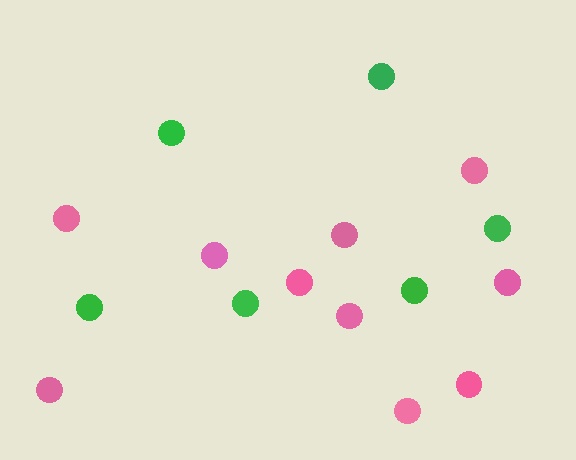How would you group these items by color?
There are 2 groups: one group of pink circles (10) and one group of green circles (6).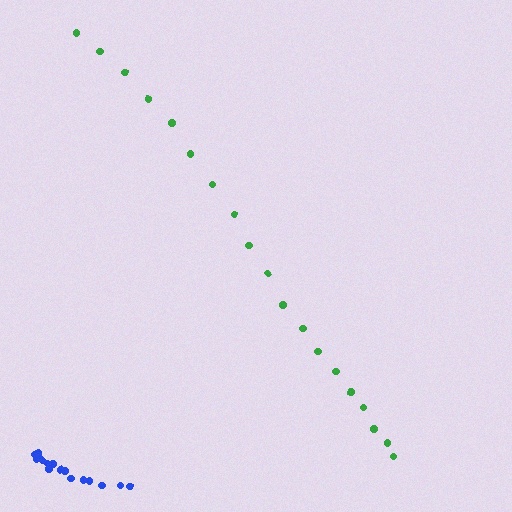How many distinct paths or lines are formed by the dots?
There are 2 distinct paths.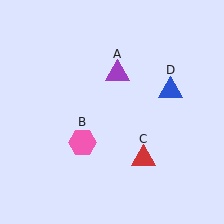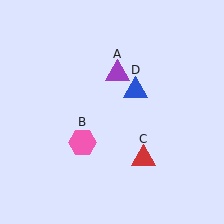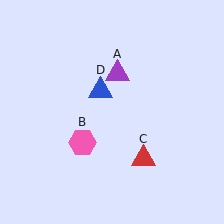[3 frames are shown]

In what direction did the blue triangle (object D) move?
The blue triangle (object D) moved left.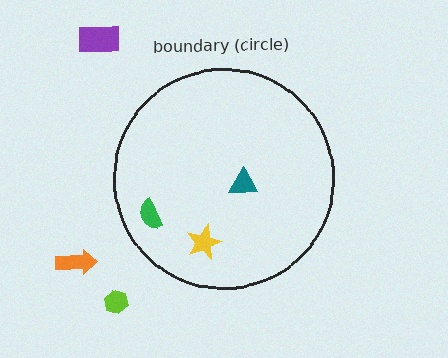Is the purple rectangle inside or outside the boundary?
Outside.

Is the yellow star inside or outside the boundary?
Inside.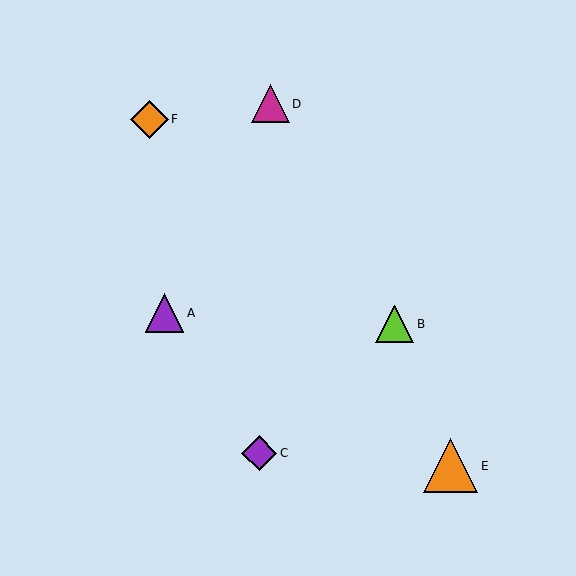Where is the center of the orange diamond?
The center of the orange diamond is at (149, 119).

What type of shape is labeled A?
Shape A is a purple triangle.